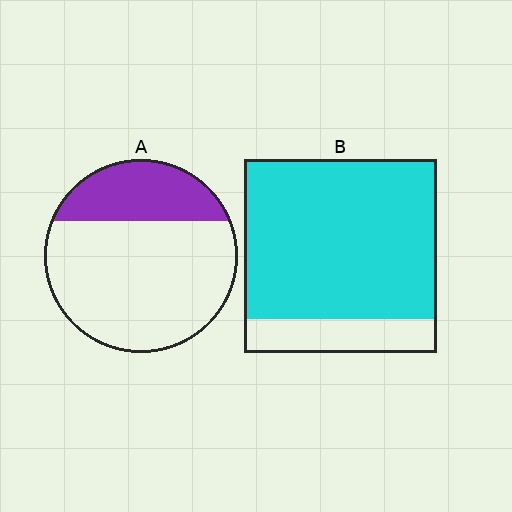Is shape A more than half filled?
No.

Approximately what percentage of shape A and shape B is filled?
A is approximately 30% and B is approximately 80%.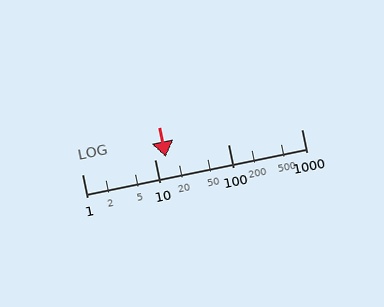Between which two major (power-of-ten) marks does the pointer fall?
The pointer is between 10 and 100.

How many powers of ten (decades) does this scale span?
The scale spans 3 decades, from 1 to 1000.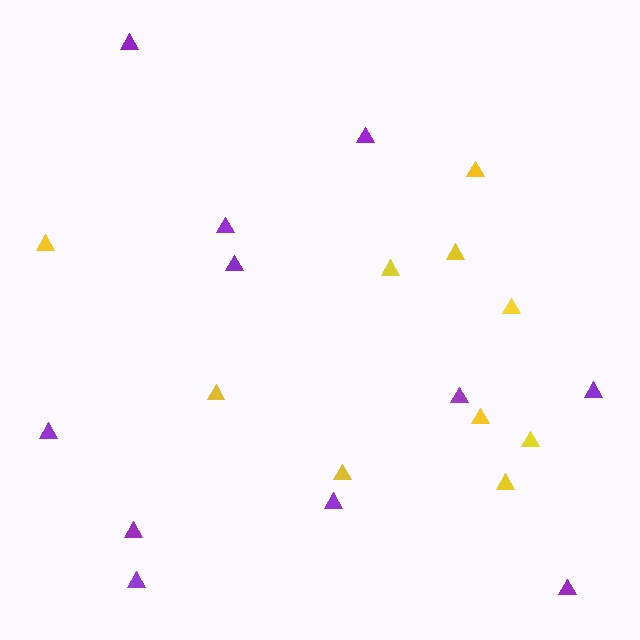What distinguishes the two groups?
There are 2 groups: one group of purple triangles (11) and one group of yellow triangles (10).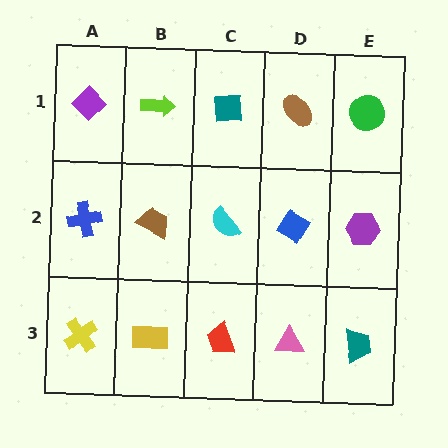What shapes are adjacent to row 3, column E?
A purple hexagon (row 2, column E), a pink triangle (row 3, column D).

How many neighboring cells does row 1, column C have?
3.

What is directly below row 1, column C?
A cyan semicircle.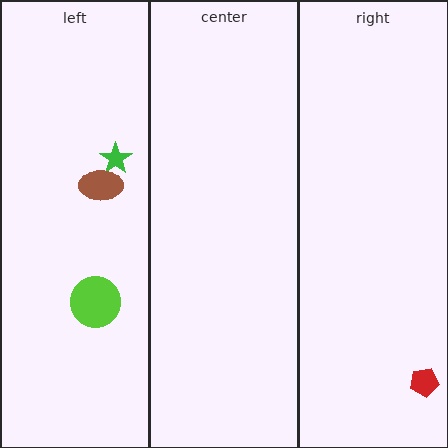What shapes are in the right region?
The red pentagon.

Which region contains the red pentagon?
The right region.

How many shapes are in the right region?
1.